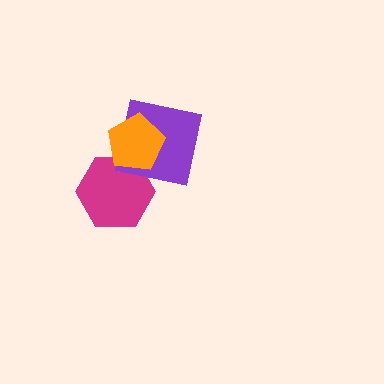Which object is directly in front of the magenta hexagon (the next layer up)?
The purple square is directly in front of the magenta hexagon.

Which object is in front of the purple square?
The orange pentagon is in front of the purple square.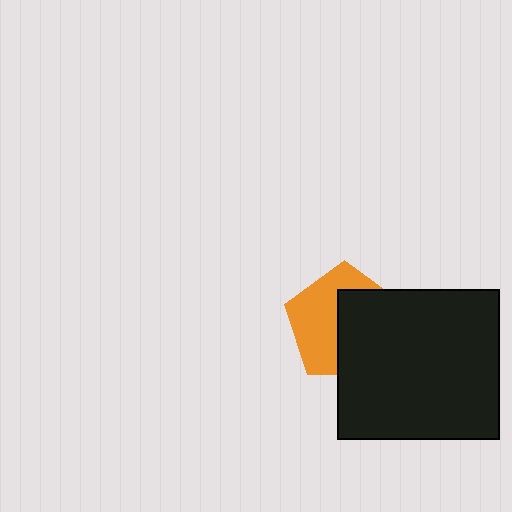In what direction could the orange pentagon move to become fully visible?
The orange pentagon could move left. That would shift it out from behind the black rectangle entirely.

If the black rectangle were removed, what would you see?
You would see the complete orange pentagon.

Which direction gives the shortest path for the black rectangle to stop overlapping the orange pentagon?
Moving right gives the shortest separation.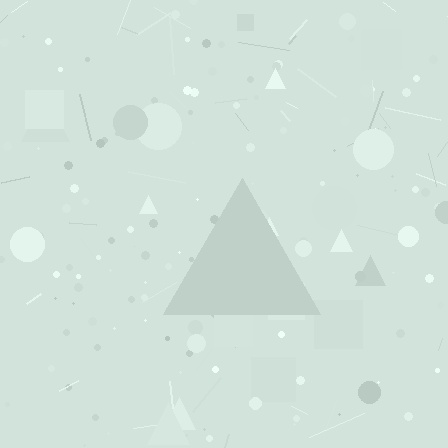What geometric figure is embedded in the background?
A triangle is embedded in the background.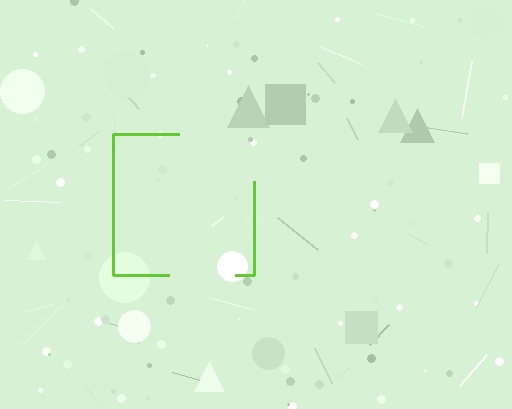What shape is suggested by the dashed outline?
The dashed outline suggests a square.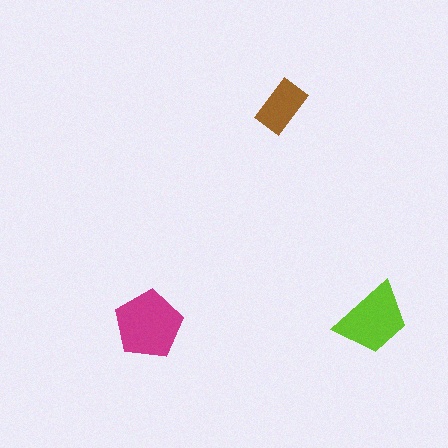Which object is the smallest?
The brown rectangle.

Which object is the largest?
The magenta pentagon.